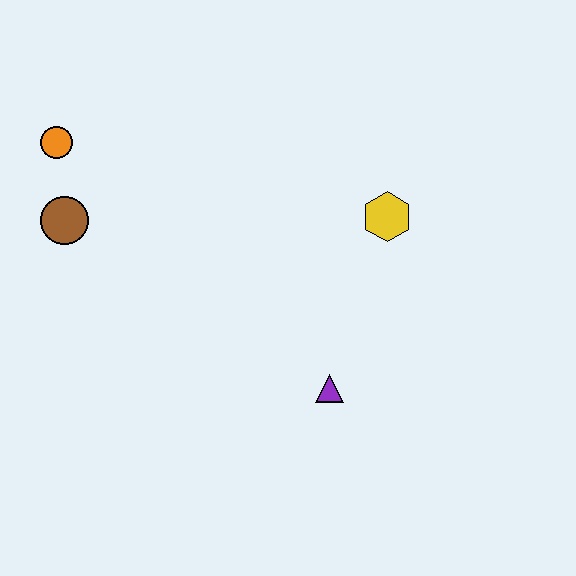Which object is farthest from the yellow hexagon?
The orange circle is farthest from the yellow hexagon.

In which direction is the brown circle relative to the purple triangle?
The brown circle is to the left of the purple triangle.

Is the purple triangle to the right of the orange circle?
Yes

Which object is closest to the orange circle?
The brown circle is closest to the orange circle.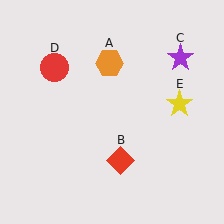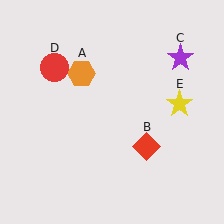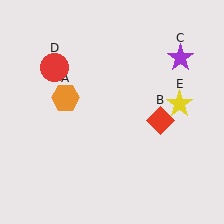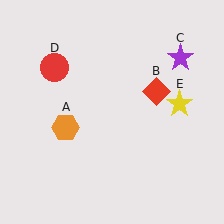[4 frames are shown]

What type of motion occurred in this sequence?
The orange hexagon (object A), red diamond (object B) rotated counterclockwise around the center of the scene.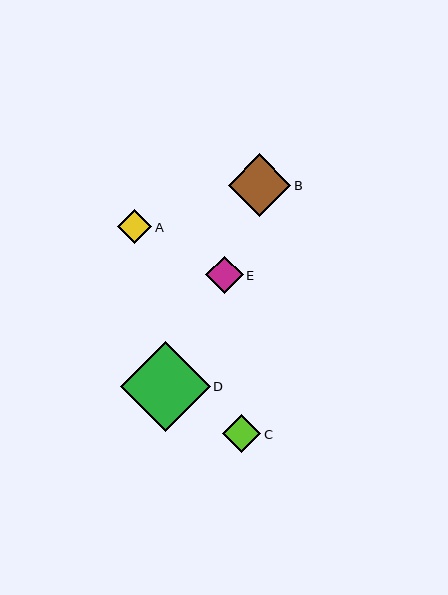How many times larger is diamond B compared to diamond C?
Diamond B is approximately 1.6 times the size of diamond C.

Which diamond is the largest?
Diamond D is the largest with a size of approximately 90 pixels.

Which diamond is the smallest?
Diamond A is the smallest with a size of approximately 34 pixels.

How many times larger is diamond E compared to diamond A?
Diamond E is approximately 1.1 times the size of diamond A.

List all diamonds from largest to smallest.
From largest to smallest: D, B, C, E, A.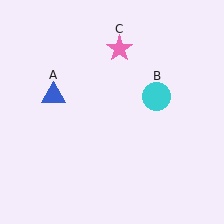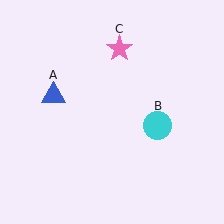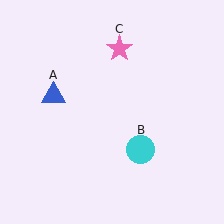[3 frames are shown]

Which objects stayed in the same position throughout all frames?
Blue triangle (object A) and pink star (object C) remained stationary.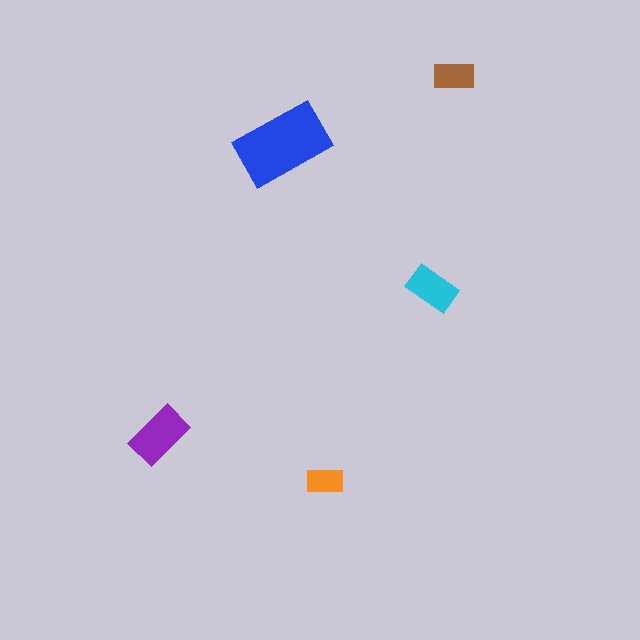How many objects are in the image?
There are 5 objects in the image.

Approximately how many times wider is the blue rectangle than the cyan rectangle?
About 2 times wider.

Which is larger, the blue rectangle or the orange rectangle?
The blue one.